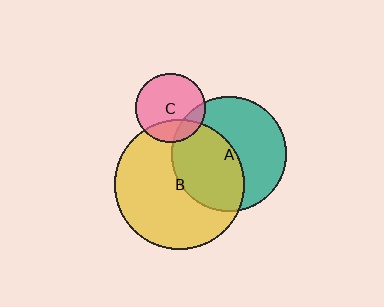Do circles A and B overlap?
Yes.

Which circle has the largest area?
Circle B (yellow).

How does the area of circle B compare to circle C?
Approximately 3.5 times.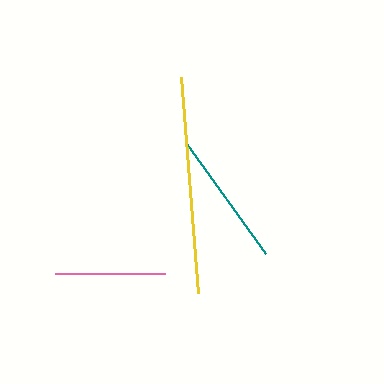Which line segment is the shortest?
The pink line is the shortest at approximately 110 pixels.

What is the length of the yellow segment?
The yellow segment is approximately 216 pixels long.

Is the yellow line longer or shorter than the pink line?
The yellow line is longer than the pink line.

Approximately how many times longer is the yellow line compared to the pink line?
The yellow line is approximately 2.0 times the length of the pink line.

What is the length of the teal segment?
The teal segment is approximately 136 pixels long.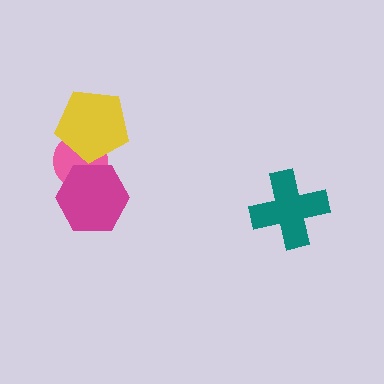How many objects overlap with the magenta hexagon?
1 object overlaps with the magenta hexagon.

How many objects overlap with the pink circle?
2 objects overlap with the pink circle.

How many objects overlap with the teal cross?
0 objects overlap with the teal cross.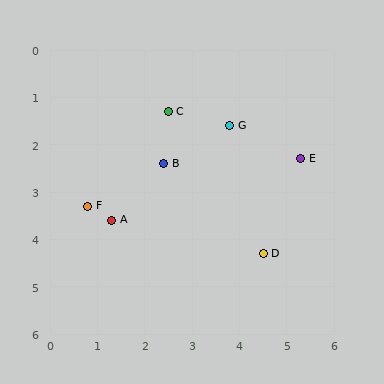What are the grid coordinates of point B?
Point B is at approximately (2.4, 2.4).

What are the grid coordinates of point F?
Point F is at approximately (0.8, 3.3).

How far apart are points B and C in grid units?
Points B and C are about 1.1 grid units apart.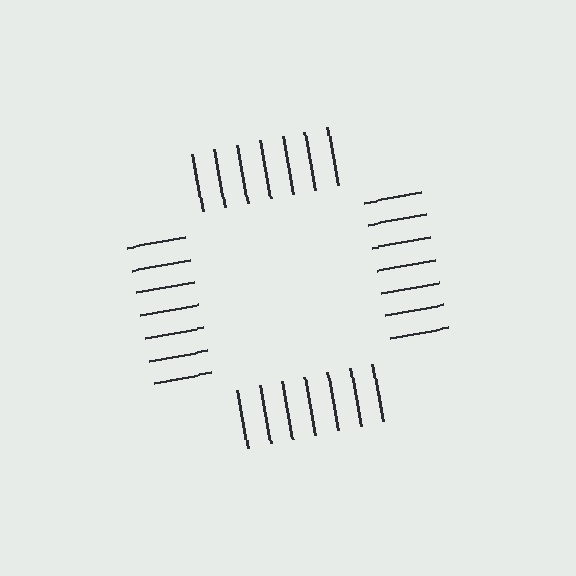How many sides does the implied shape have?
4 sides — the line-ends trace a square.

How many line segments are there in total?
28 — 7 along each of the 4 edges.